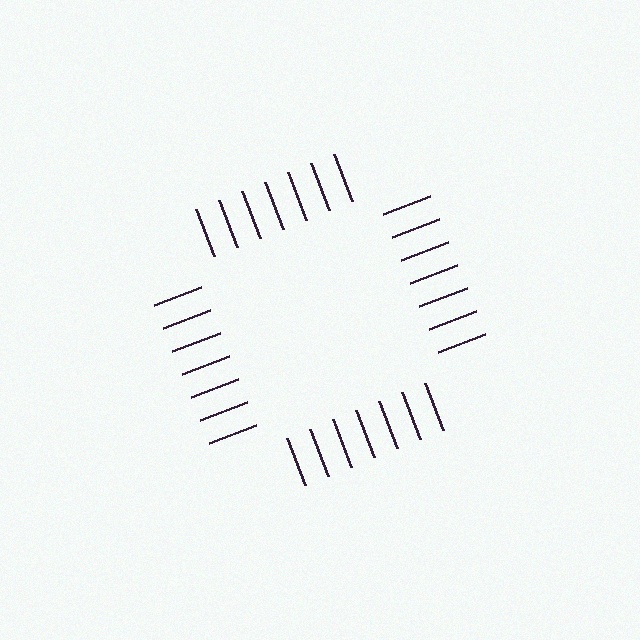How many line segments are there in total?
28 — 7 along each of the 4 edges.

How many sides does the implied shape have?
4 sides — the line-ends trace a square.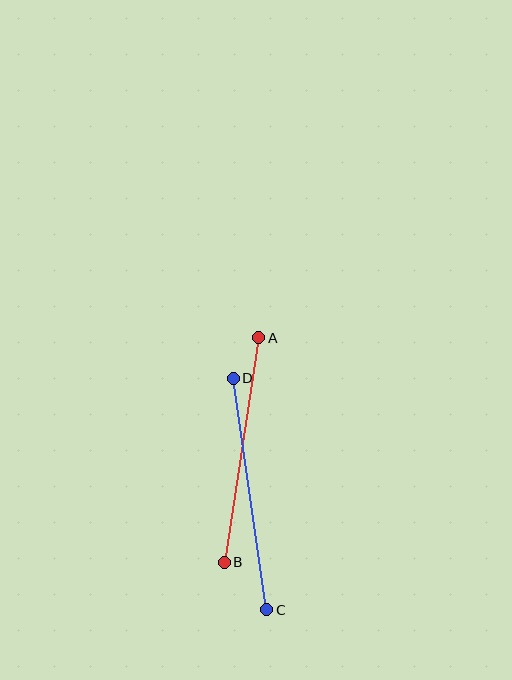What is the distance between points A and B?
The distance is approximately 227 pixels.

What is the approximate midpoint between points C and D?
The midpoint is at approximately (250, 494) pixels.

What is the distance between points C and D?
The distance is approximately 234 pixels.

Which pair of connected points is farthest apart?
Points C and D are farthest apart.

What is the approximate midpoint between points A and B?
The midpoint is at approximately (242, 450) pixels.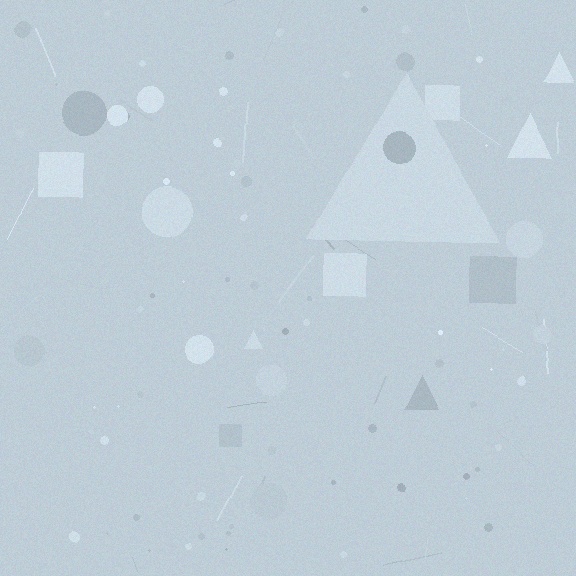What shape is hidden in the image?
A triangle is hidden in the image.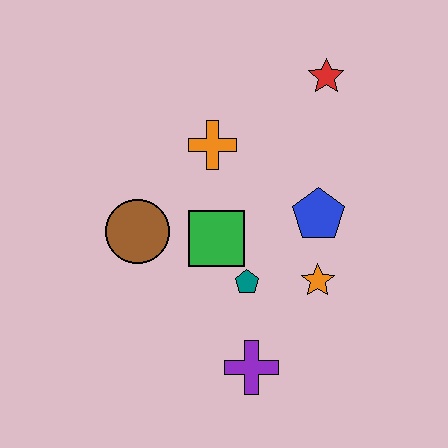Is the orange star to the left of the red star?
Yes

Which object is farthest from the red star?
The purple cross is farthest from the red star.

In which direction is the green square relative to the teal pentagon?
The green square is above the teal pentagon.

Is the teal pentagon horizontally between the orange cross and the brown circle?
No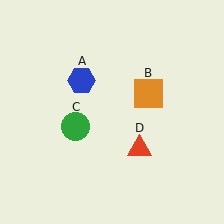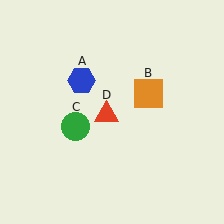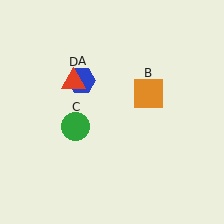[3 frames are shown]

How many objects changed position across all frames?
1 object changed position: red triangle (object D).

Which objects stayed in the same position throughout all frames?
Blue hexagon (object A) and orange square (object B) and green circle (object C) remained stationary.